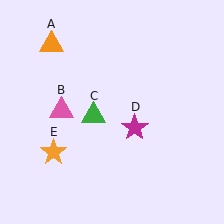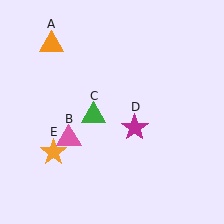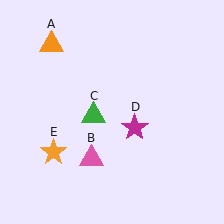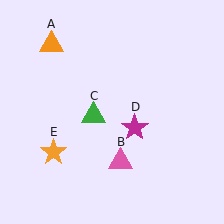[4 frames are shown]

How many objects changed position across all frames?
1 object changed position: pink triangle (object B).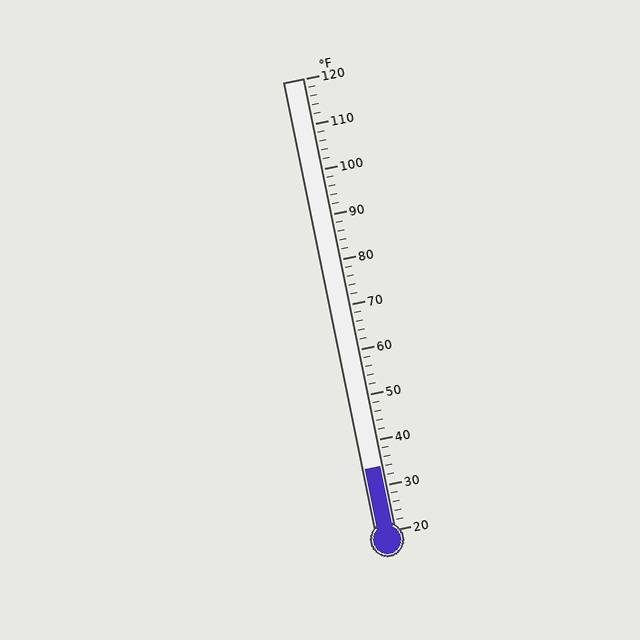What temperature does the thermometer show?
The thermometer shows approximately 34°F.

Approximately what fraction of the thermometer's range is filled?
The thermometer is filled to approximately 15% of its range.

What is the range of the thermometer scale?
The thermometer scale ranges from 20°F to 120°F.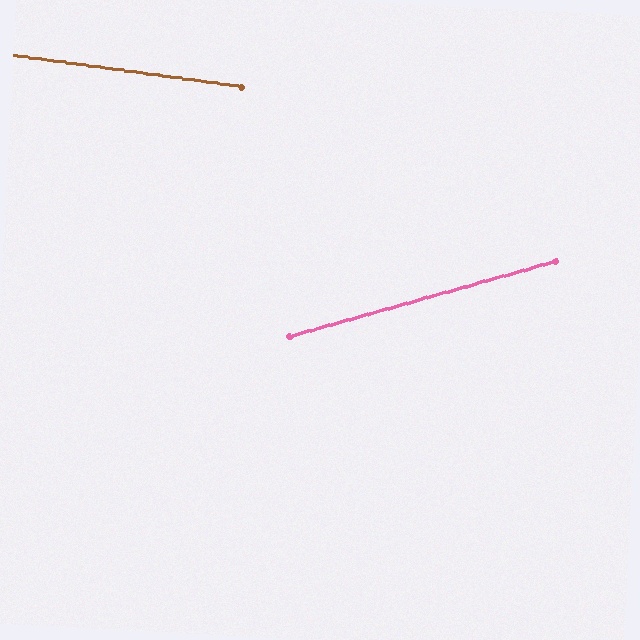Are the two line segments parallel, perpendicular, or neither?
Neither parallel nor perpendicular — they differ by about 24°.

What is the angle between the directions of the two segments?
Approximately 24 degrees.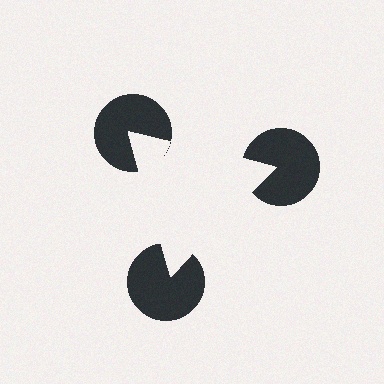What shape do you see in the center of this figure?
An illusory triangle — its edges are inferred from the aligned wedge cuts in the pac-man discs, not physically drawn.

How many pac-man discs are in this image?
There are 3 — one at each vertex of the illusory triangle.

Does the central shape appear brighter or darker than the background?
It typically appears slightly brighter than the background, even though no actual brightness change is drawn.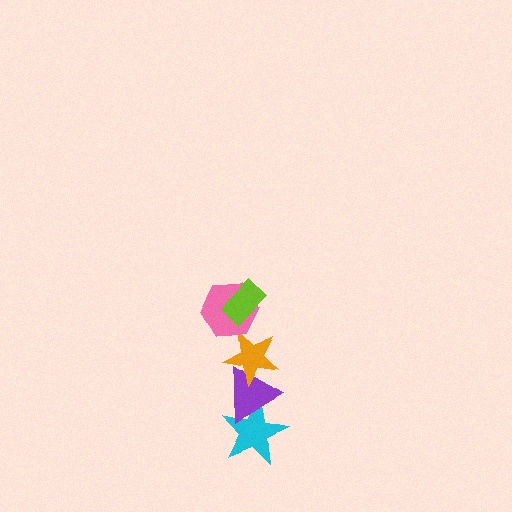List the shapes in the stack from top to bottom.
From top to bottom: the lime rectangle, the pink hexagon, the orange star, the purple triangle, the cyan star.